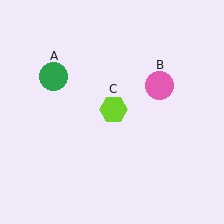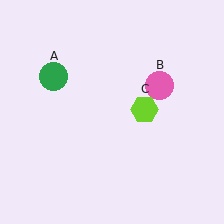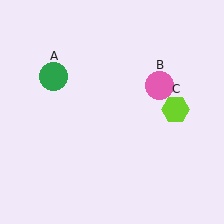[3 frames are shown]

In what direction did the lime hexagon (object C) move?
The lime hexagon (object C) moved right.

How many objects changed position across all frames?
1 object changed position: lime hexagon (object C).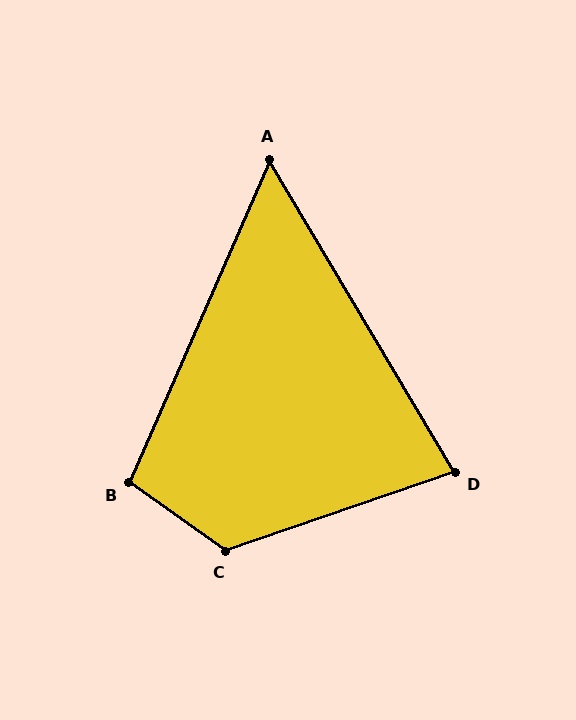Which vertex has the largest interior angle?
C, at approximately 126 degrees.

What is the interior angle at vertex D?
Approximately 78 degrees (acute).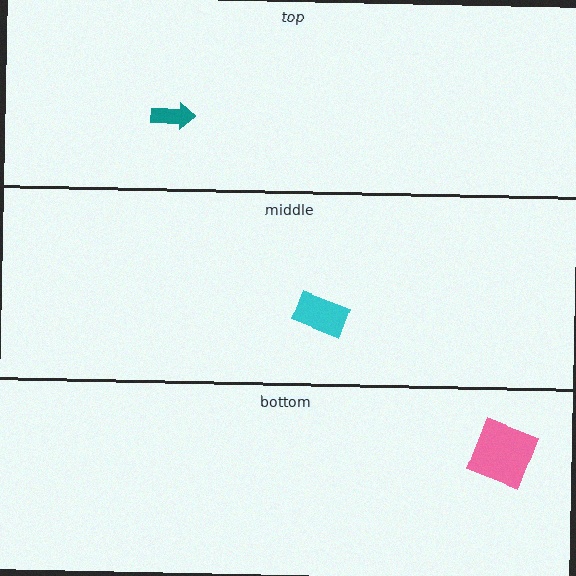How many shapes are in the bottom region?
1.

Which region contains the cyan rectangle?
The middle region.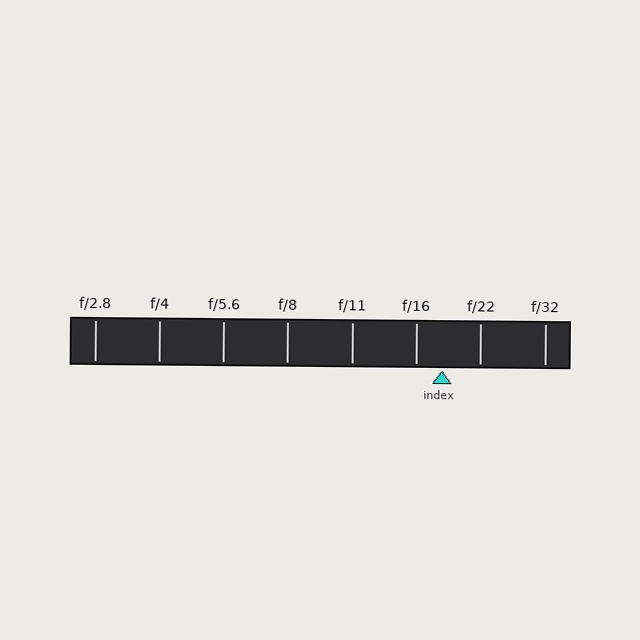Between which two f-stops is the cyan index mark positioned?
The index mark is between f/16 and f/22.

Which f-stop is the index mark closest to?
The index mark is closest to f/16.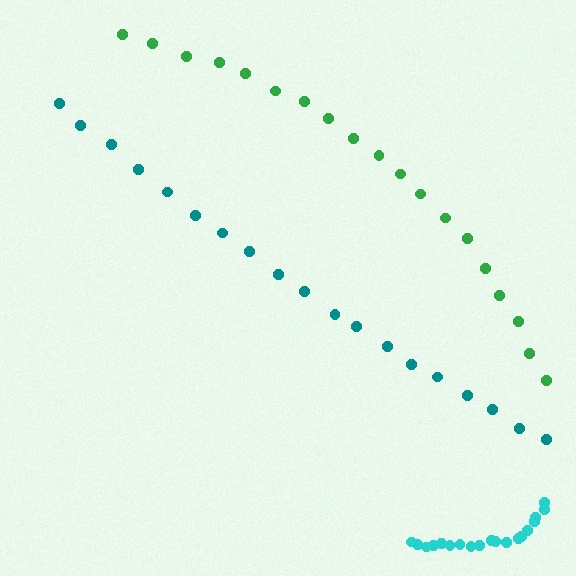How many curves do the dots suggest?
There are 3 distinct paths.